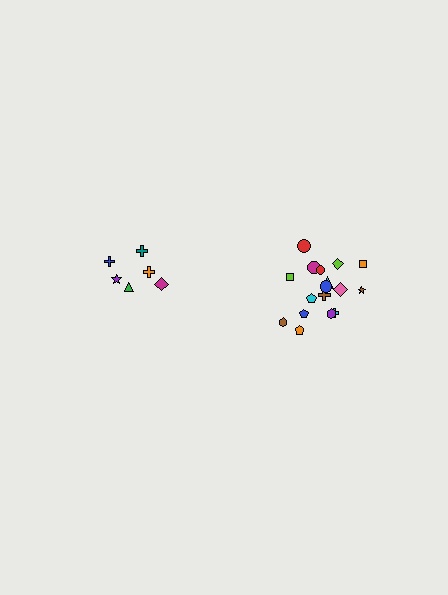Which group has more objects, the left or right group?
The right group.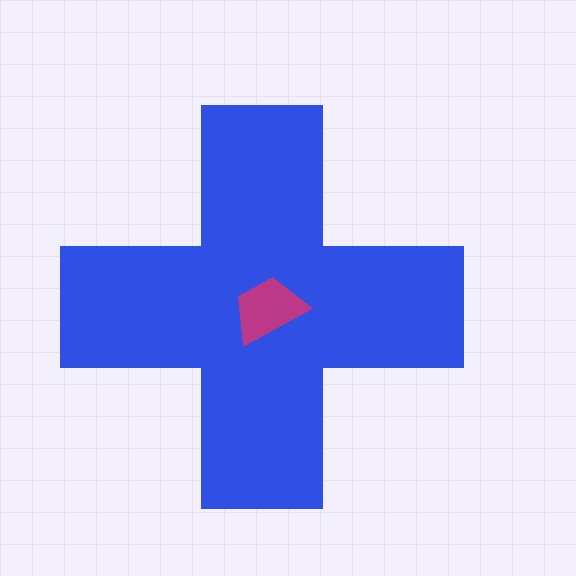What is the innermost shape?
The magenta trapezoid.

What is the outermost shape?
The blue cross.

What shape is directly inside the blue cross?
The magenta trapezoid.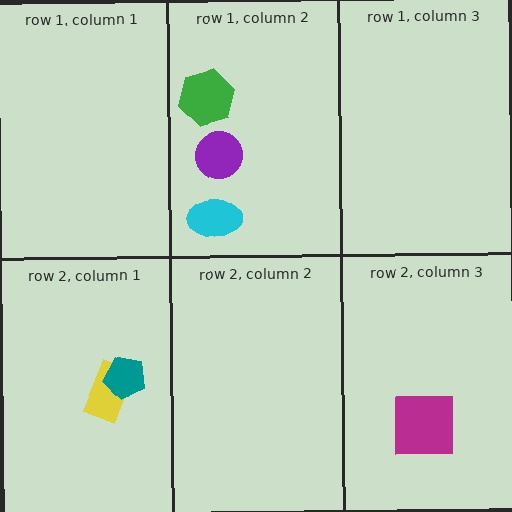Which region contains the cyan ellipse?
The row 1, column 2 region.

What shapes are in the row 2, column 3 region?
The magenta square.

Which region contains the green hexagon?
The row 1, column 2 region.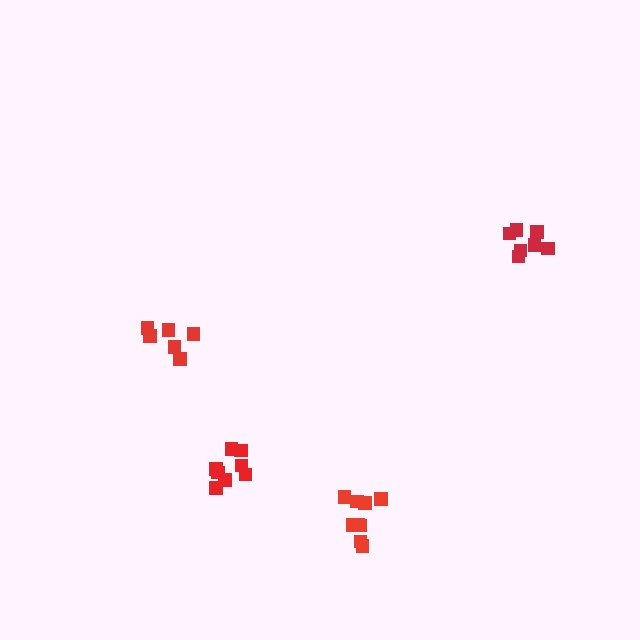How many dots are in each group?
Group 1: 6 dots, Group 2: 7 dots, Group 3: 10 dots, Group 4: 8 dots (31 total).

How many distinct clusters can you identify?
There are 4 distinct clusters.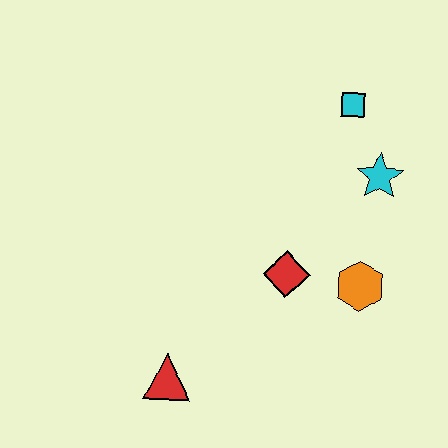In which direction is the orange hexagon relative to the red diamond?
The orange hexagon is to the right of the red diamond.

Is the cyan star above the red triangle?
Yes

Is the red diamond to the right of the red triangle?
Yes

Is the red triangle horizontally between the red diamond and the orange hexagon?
No